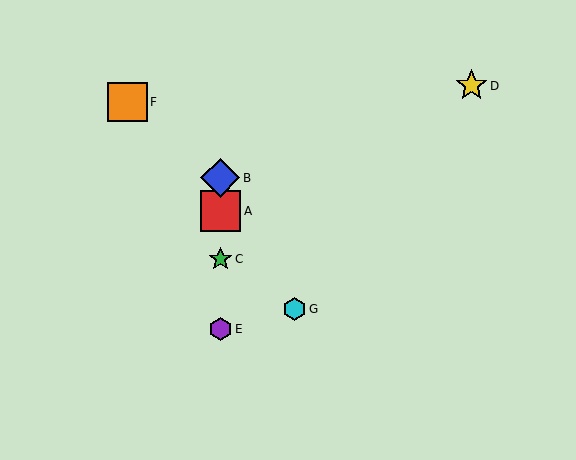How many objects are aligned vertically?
4 objects (A, B, C, E) are aligned vertically.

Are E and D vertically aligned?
No, E is at x≈220 and D is at x≈472.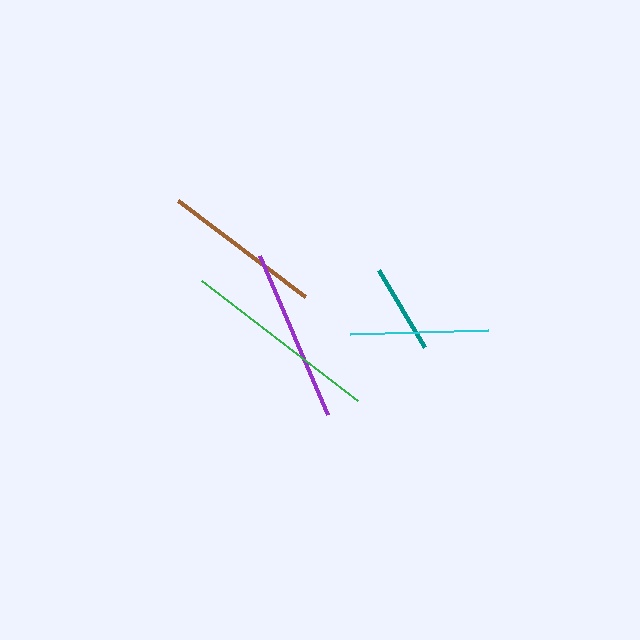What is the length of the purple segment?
The purple segment is approximately 173 pixels long.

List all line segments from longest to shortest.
From longest to shortest: green, purple, brown, cyan, teal.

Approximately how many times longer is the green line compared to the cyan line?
The green line is approximately 1.4 times the length of the cyan line.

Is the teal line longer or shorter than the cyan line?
The cyan line is longer than the teal line.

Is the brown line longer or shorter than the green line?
The green line is longer than the brown line.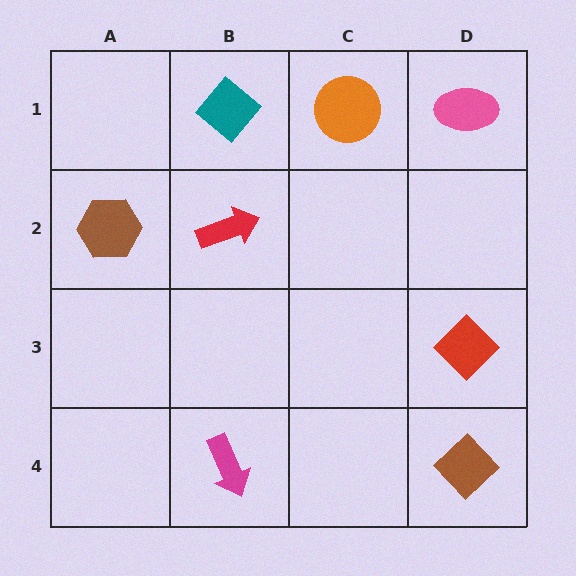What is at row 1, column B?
A teal diamond.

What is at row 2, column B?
A red arrow.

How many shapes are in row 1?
3 shapes.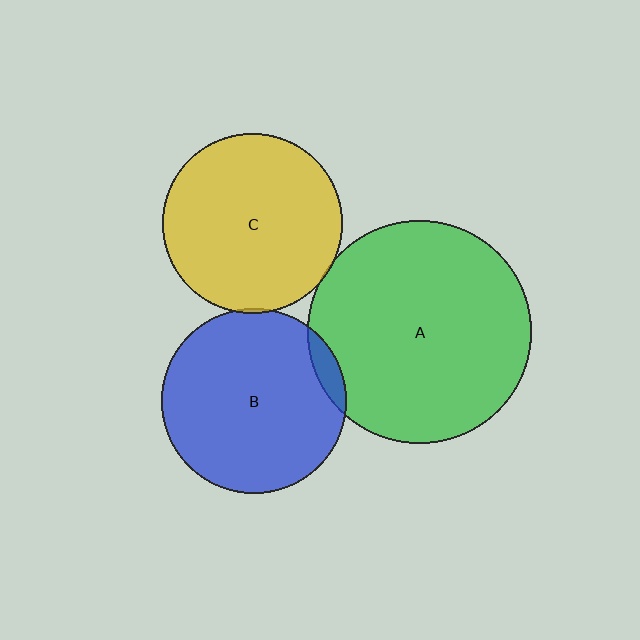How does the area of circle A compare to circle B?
Approximately 1.5 times.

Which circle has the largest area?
Circle A (green).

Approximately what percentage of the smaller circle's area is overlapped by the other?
Approximately 5%.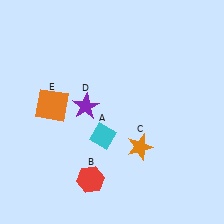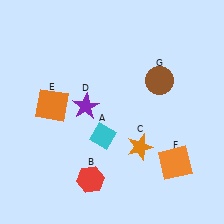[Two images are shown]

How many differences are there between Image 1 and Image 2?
There are 2 differences between the two images.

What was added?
An orange square (F), a brown circle (G) were added in Image 2.